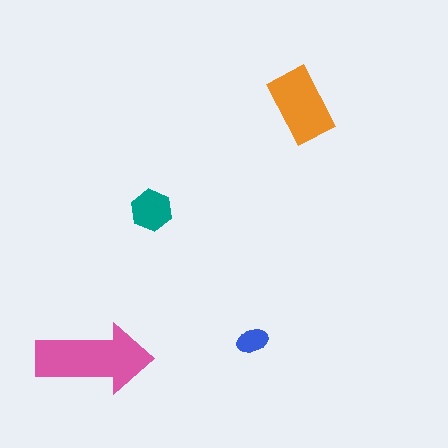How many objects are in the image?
There are 4 objects in the image.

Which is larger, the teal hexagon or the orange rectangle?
The orange rectangle.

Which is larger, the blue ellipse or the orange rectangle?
The orange rectangle.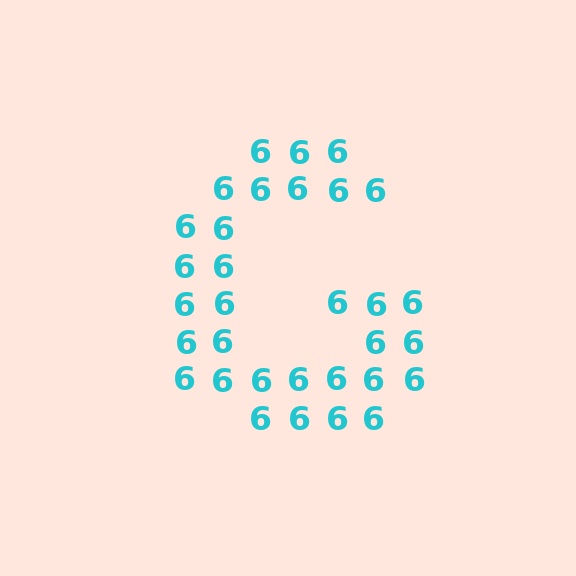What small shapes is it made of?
It is made of small digit 6's.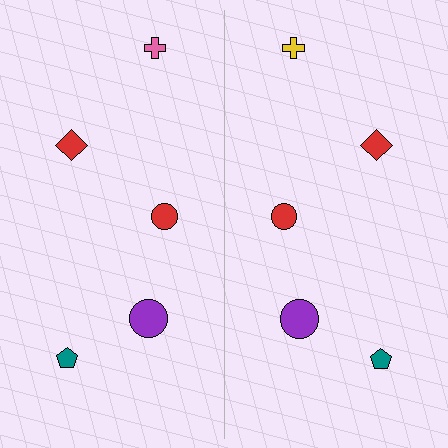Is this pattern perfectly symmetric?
No, the pattern is not perfectly symmetric. The yellow cross on the right side breaks the symmetry — its mirror counterpart is pink.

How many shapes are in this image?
There are 10 shapes in this image.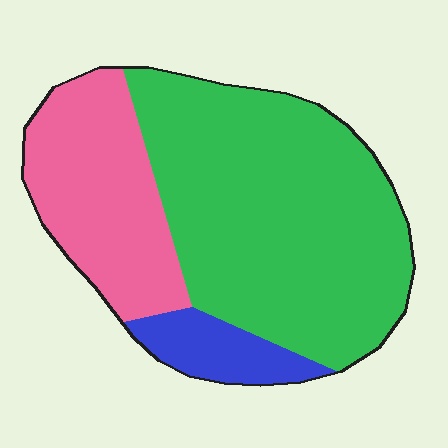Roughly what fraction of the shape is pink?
Pink covers roughly 30% of the shape.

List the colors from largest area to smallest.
From largest to smallest: green, pink, blue.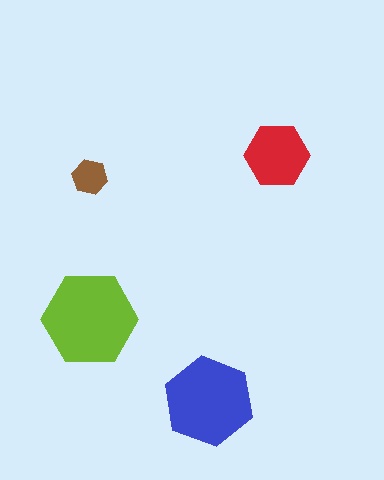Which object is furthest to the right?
The red hexagon is rightmost.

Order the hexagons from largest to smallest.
the lime one, the blue one, the red one, the brown one.